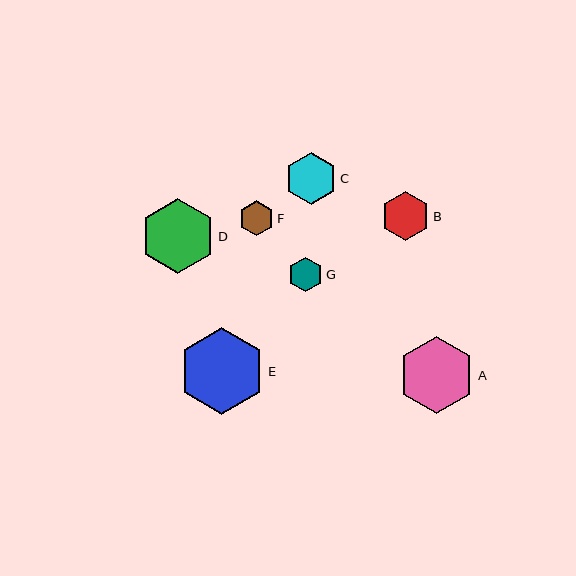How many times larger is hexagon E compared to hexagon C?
Hexagon E is approximately 1.6 times the size of hexagon C.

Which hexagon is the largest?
Hexagon E is the largest with a size of approximately 86 pixels.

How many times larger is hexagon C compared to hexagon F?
Hexagon C is approximately 1.5 times the size of hexagon F.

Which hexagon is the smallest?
Hexagon F is the smallest with a size of approximately 35 pixels.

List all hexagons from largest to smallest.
From largest to smallest: E, A, D, C, B, G, F.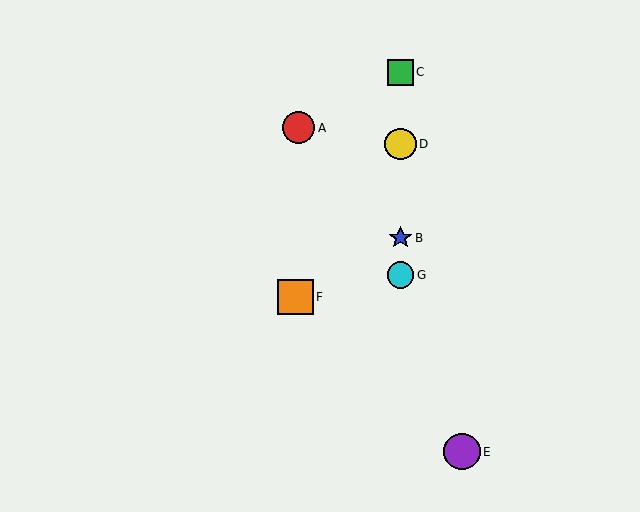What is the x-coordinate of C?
Object C is at x≈401.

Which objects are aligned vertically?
Objects B, C, D, G are aligned vertically.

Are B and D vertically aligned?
Yes, both are at x≈401.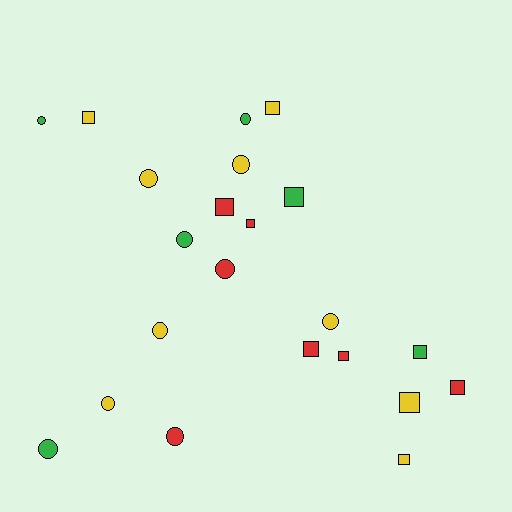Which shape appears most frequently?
Circle, with 11 objects.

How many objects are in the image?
There are 22 objects.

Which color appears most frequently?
Yellow, with 9 objects.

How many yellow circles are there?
There are 5 yellow circles.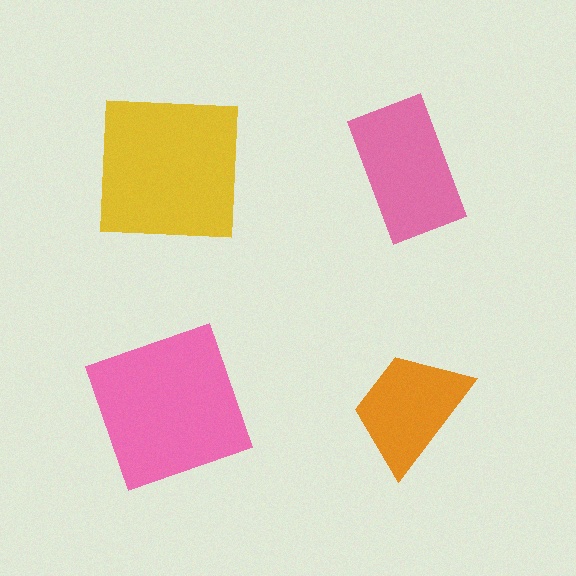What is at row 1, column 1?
A yellow square.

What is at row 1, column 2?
A pink rectangle.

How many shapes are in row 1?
2 shapes.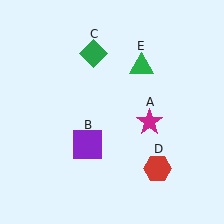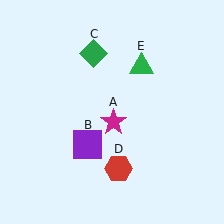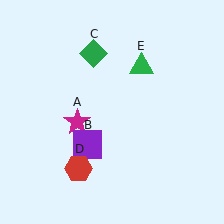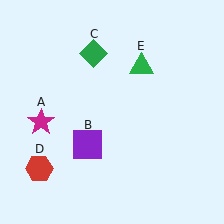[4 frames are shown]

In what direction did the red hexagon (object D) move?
The red hexagon (object D) moved left.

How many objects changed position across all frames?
2 objects changed position: magenta star (object A), red hexagon (object D).